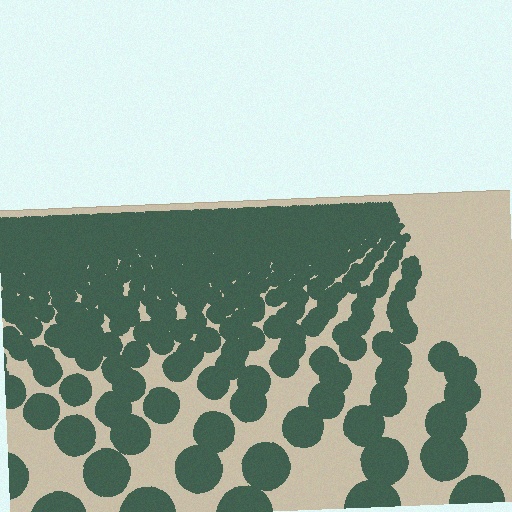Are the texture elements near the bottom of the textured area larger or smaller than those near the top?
Larger. Near the bottom, elements are closer to the viewer and appear at a bigger on-screen size.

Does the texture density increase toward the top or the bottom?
Density increases toward the top.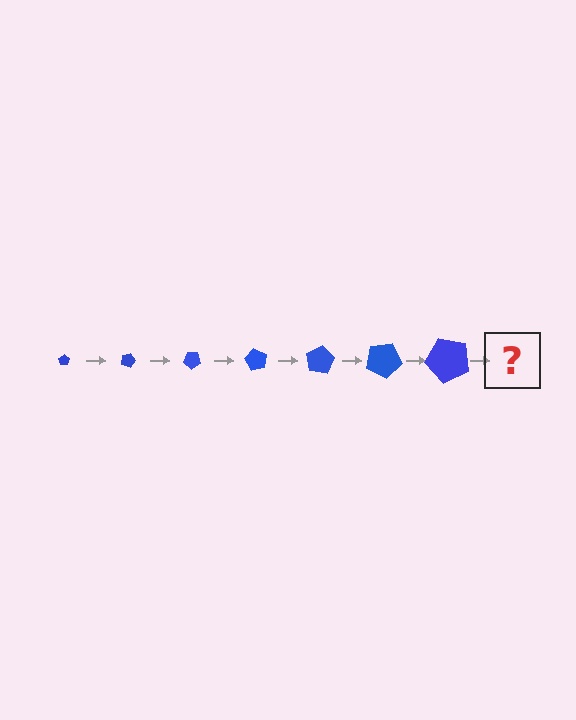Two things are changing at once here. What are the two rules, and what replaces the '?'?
The two rules are that the pentagon grows larger each step and it rotates 20 degrees each step. The '?' should be a pentagon, larger than the previous one and rotated 140 degrees from the start.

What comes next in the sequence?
The next element should be a pentagon, larger than the previous one and rotated 140 degrees from the start.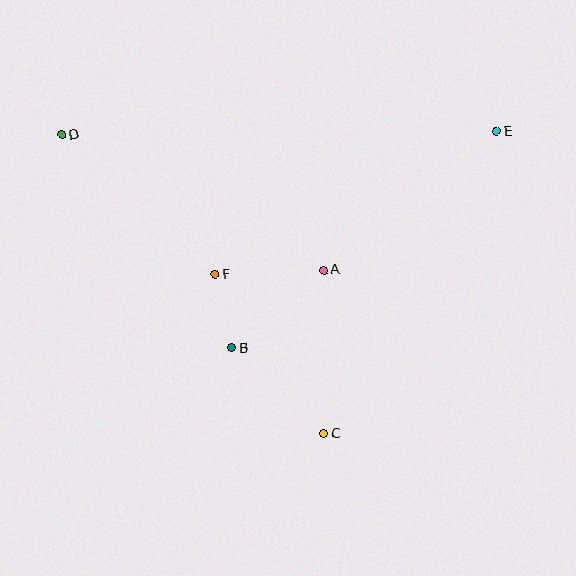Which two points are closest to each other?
Points B and F are closest to each other.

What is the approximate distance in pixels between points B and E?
The distance between B and E is approximately 341 pixels.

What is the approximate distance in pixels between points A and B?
The distance between A and B is approximately 120 pixels.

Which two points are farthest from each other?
Points D and E are farthest from each other.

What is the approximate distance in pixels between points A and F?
The distance between A and F is approximately 109 pixels.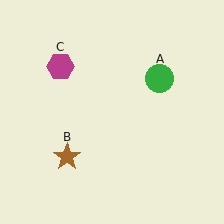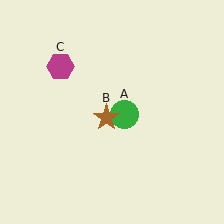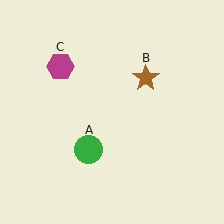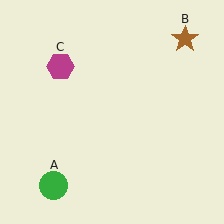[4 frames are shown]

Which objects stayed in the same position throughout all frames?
Magenta hexagon (object C) remained stationary.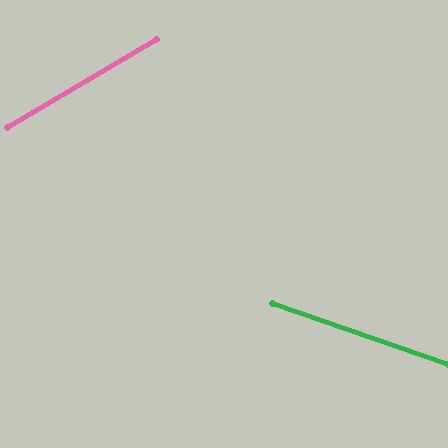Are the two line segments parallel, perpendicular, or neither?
Neither parallel nor perpendicular — they differ by about 50°.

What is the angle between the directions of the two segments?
Approximately 50 degrees.